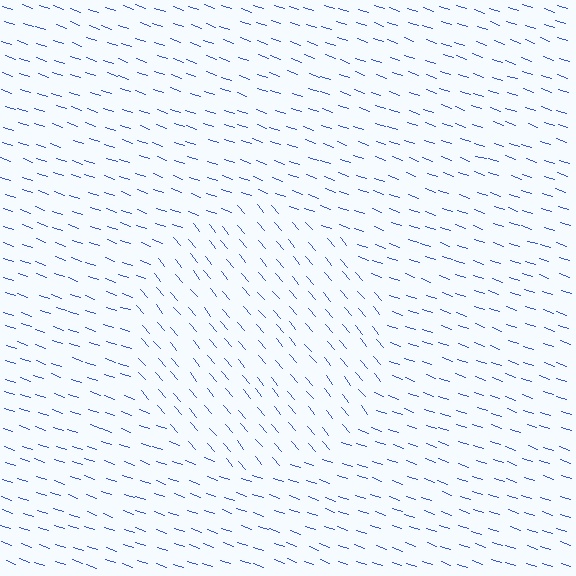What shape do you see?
I see a circle.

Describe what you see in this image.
The image is filled with small blue line segments. A circle region in the image has lines oriented differently from the surrounding lines, creating a visible texture boundary.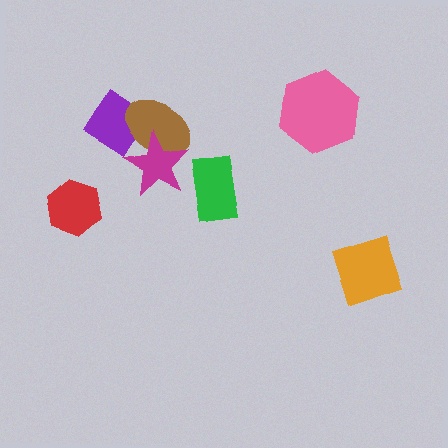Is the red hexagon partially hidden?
No, no other shape covers it.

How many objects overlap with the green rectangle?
0 objects overlap with the green rectangle.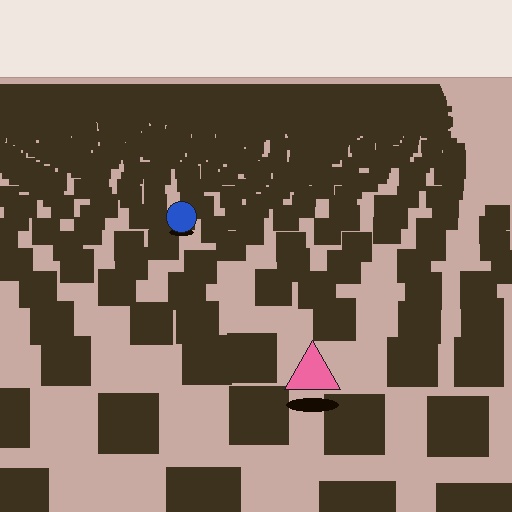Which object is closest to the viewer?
The pink triangle is closest. The texture marks near it are larger and more spread out.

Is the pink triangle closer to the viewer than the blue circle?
Yes. The pink triangle is closer — you can tell from the texture gradient: the ground texture is coarser near it.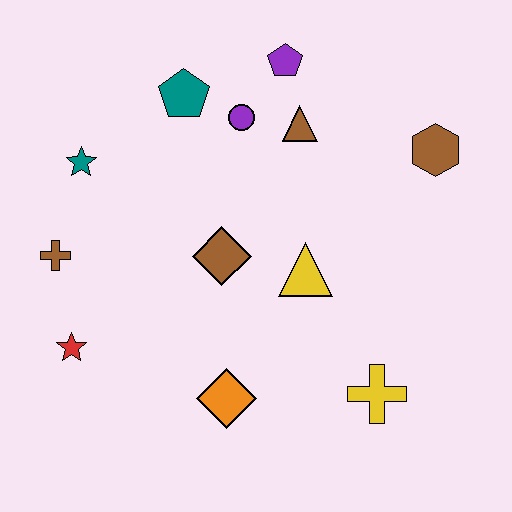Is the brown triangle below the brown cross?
No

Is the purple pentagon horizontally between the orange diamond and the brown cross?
No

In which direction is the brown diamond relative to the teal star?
The brown diamond is to the right of the teal star.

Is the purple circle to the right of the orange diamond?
Yes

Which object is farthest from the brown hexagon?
The red star is farthest from the brown hexagon.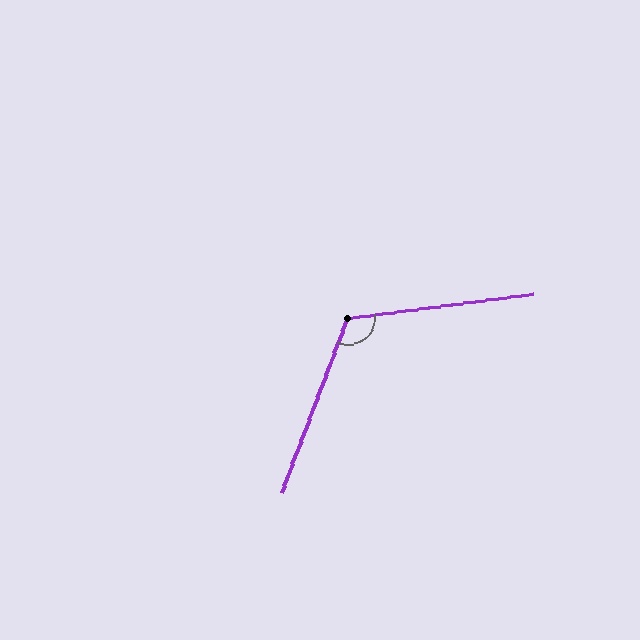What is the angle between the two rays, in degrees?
Approximately 118 degrees.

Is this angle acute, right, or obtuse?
It is obtuse.